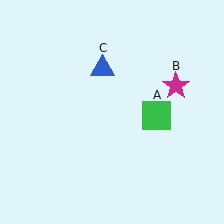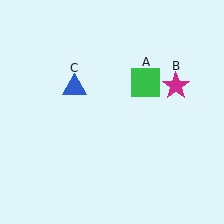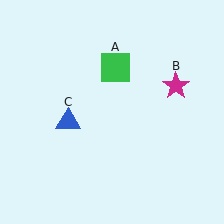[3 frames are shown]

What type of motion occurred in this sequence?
The green square (object A), blue triangle (object C) rotated counterclockwise around the center of the scene.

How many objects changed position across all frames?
2 objects changed position: green square (object A), blue triangle (object C).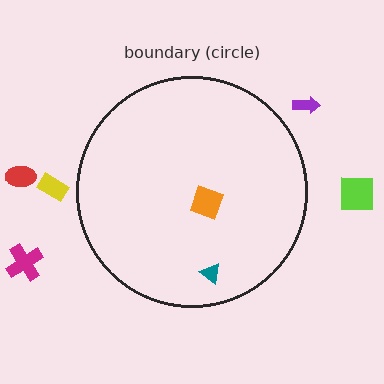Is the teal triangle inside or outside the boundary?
Inside.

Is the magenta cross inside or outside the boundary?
Outside.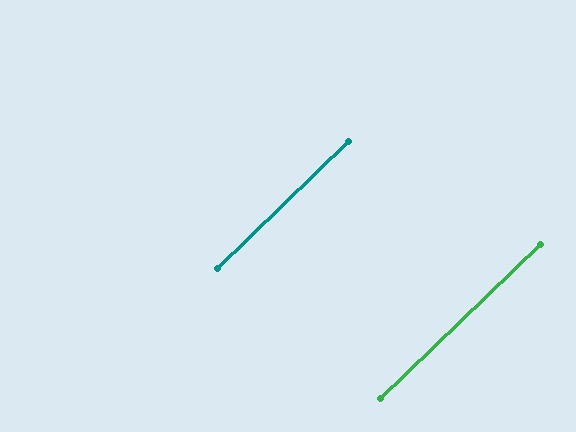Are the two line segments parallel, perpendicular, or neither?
Parallel — their directions differ by only 0.2°.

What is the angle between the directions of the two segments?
Approximately 0 degrees.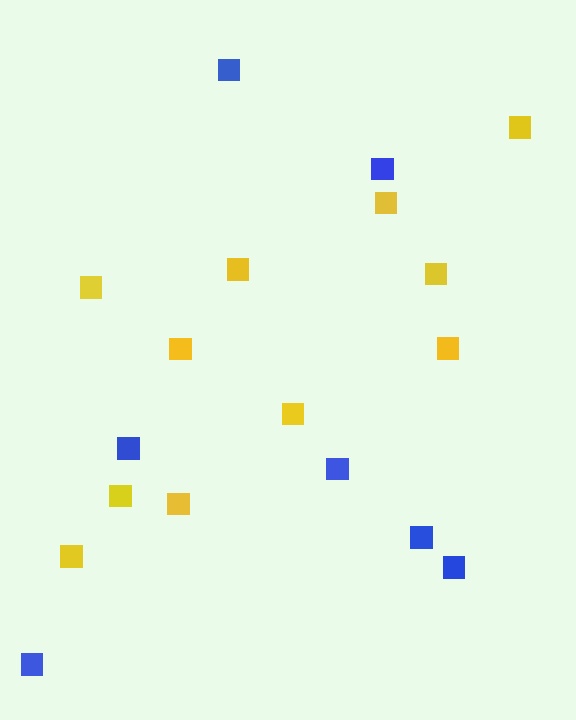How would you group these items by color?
There are 2 groups: one group of blue squares (7) and one group of yellow squares (11).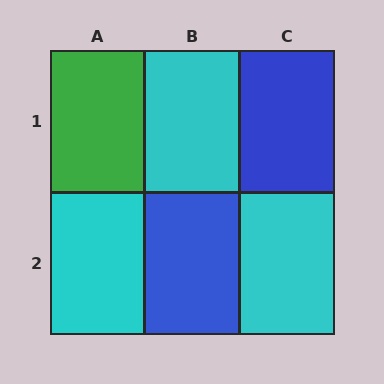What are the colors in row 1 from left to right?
Green, cyan, blue.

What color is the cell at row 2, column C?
Cyan.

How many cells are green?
1 cell is green.